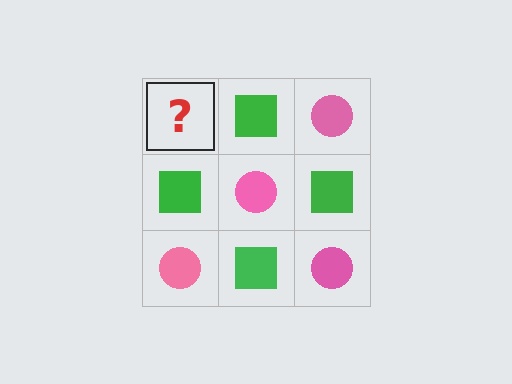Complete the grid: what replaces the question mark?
The question mark should be replaced with a pink circle.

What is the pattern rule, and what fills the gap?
The rule is that it alternates pink circle and green square in a checkerboard pattern. The gap should be filled with a pink circle.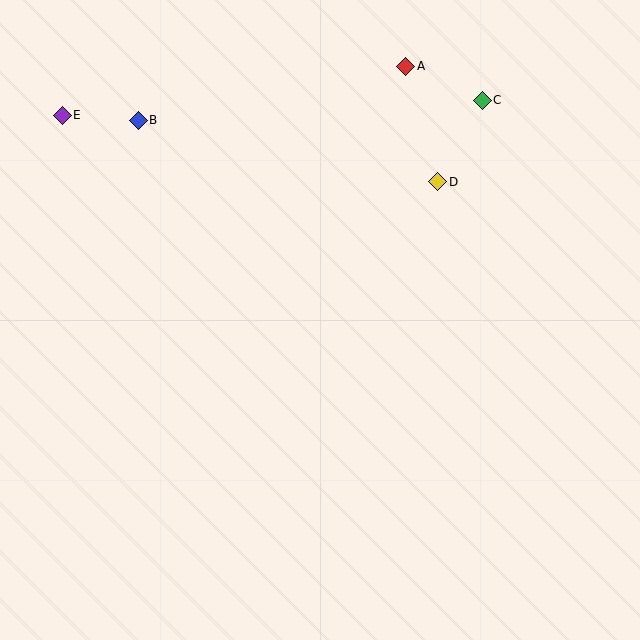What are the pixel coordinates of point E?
Point E is at (62, 115).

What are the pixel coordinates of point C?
Point C is at (482, 100).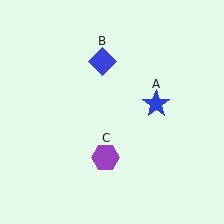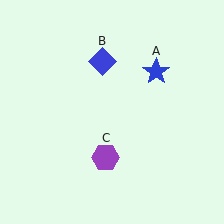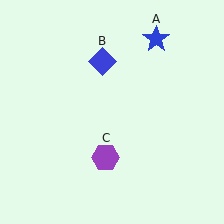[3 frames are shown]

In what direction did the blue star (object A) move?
The blue star (object A) moved up.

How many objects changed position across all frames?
1 object changed position: blue star (object A).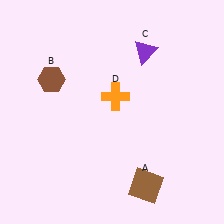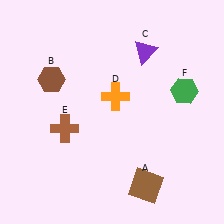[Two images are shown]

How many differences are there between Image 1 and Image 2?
There are 2 differences between the two images.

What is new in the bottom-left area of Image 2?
A brown cross (E) was added in the bottom-left area of Image 2.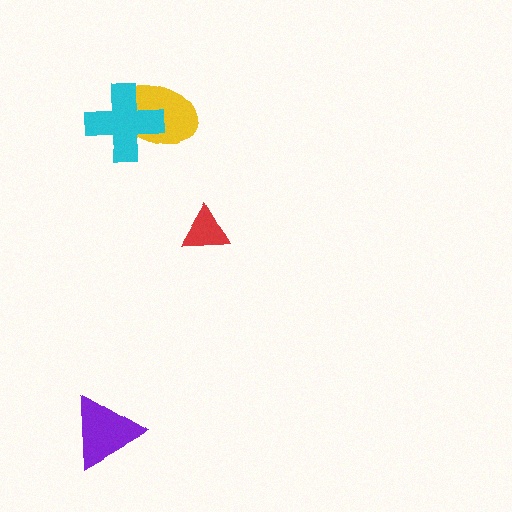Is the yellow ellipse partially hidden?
Yes, it is partially covered by another shape.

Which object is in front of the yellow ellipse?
The cyan cross is in front of the yellow ellipse.